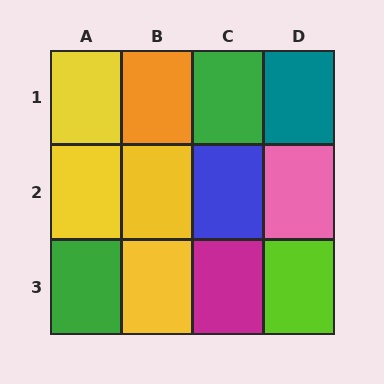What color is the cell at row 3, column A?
Green.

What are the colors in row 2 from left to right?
Yellow, yellow, blue, pink.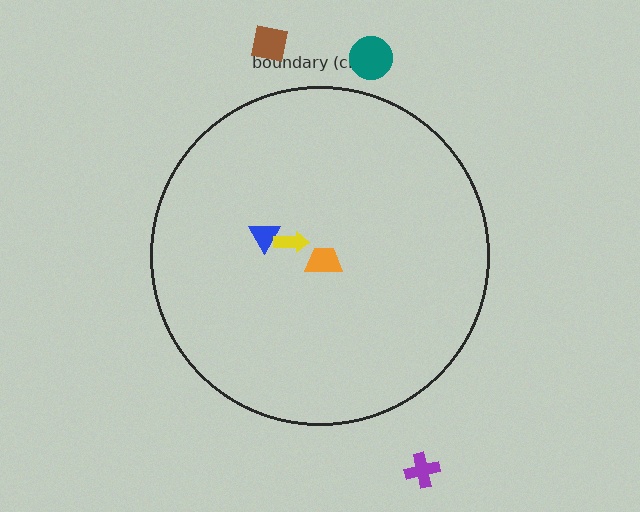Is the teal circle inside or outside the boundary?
Outside.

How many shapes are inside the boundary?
3 inside, 3 outside.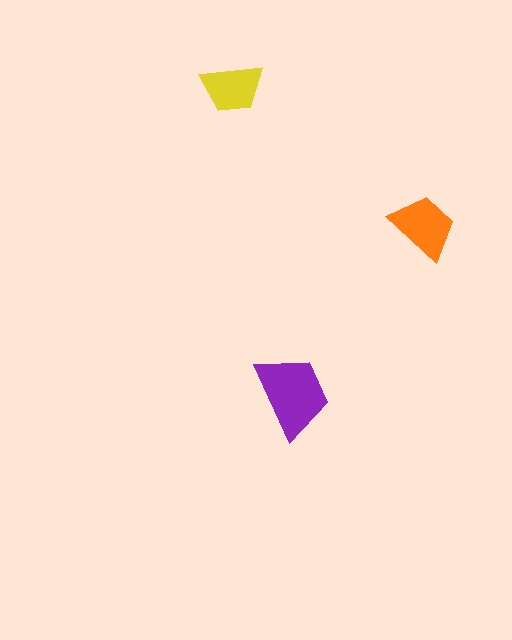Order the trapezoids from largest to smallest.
the purple one, the orange one, the yellow one.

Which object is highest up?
The yellow trapezoid is topmost.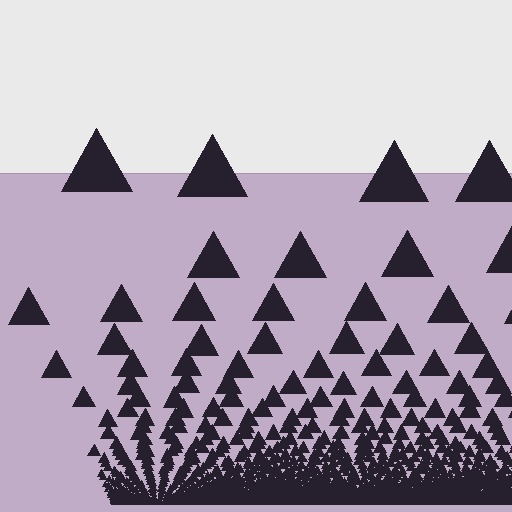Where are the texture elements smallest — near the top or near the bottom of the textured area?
Near the bottom.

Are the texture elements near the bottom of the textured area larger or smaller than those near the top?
Smaller. The gradient is inverted — elements near the bottom are smaller and denser.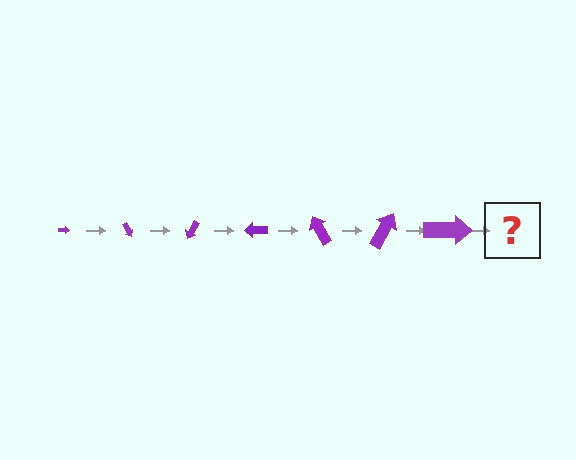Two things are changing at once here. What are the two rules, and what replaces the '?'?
The two rules are that the arrow grows larger each step and it rotates 60 degrees each step. The '?' should be an arrow, larger than the previous one and rotated 420 degrees from the start.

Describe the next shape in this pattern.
It should be an arrow, larger than the previous one and rotated 420 degrees from the start.